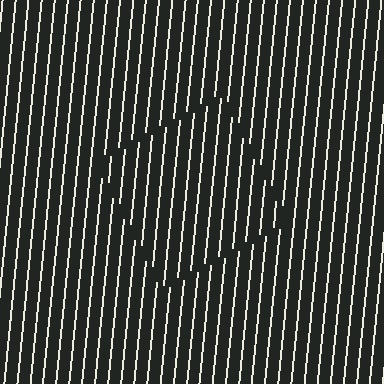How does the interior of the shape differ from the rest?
The interior of the shape contains the same grating, shifted by half a period — the contour is defined by the phase discontinuity where line-ends from the inner and outer gratings abut.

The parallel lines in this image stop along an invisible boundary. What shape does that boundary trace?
An illusory square. The interior of the shape contains the same grating, shifted by half a period — the contour is defined by the phase discontinuity where line-ends from the inner and outer gratings abut.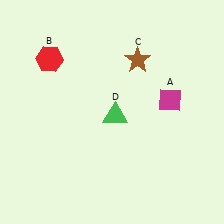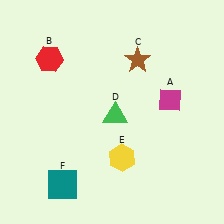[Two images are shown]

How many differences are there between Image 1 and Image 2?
There are 2 differences between the two images.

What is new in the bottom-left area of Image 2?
A teal square (F) was added in the bottom-left area of Image 2.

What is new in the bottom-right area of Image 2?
A yellow hexagon (E) was added in the bottom-right area of Image 2.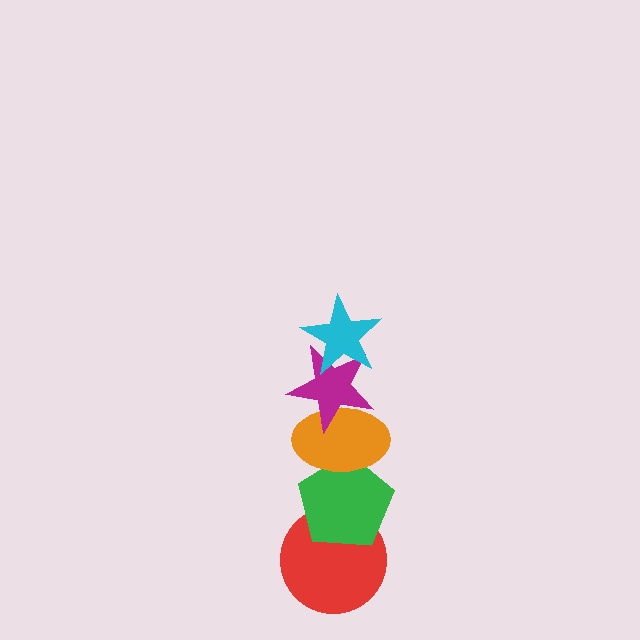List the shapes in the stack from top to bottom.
From top to bottom: the cyan star, the magenta star, the orange ellipse, the green pentagon, the red circle.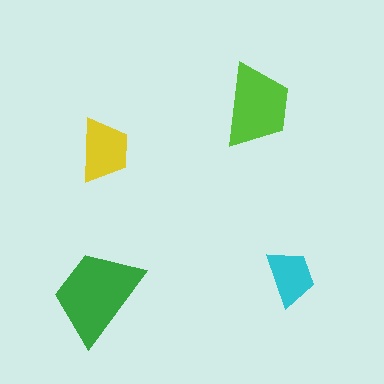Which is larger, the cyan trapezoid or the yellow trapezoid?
The yellow one.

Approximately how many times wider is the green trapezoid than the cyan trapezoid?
About 1.5 times wider.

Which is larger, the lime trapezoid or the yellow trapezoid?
The lime one.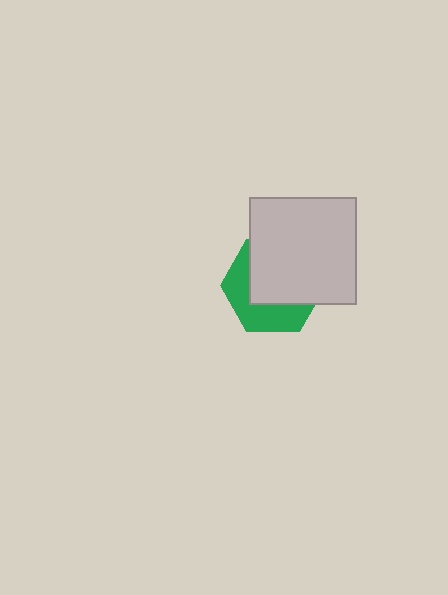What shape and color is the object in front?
The object in front is a light gray square.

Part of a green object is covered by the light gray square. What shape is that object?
It is a hexagon.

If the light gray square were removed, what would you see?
You would see the complete green hexagon.